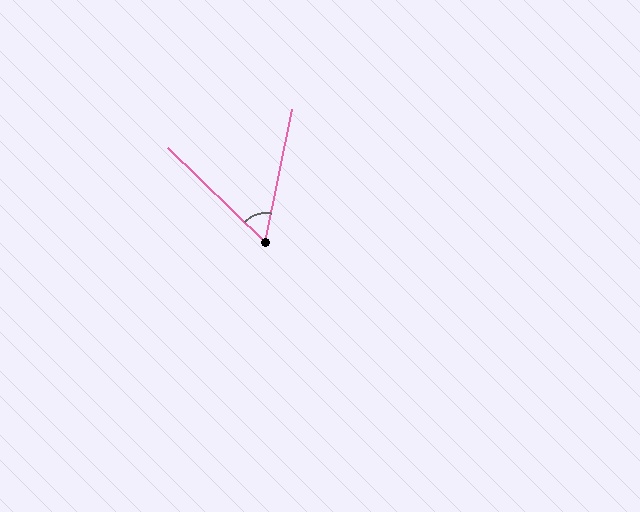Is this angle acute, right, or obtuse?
It is acute.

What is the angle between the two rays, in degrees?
Approximately 57 degrees.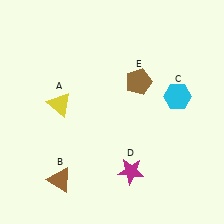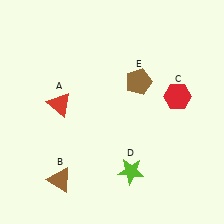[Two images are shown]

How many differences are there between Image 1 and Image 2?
There are 3 differences between the two images.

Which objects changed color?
A changed from yellow to red. C changed from cyan to red. D changed from magenta to lime.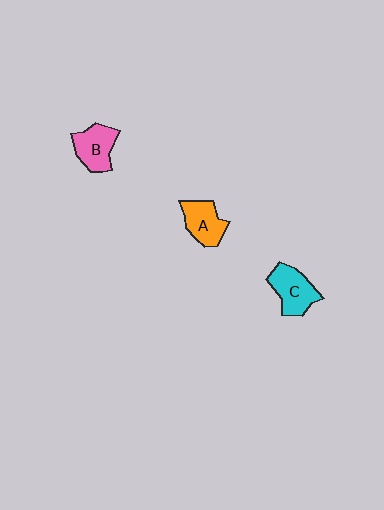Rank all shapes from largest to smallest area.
From largest to smallest: C (cyan), B (pink), A (orange).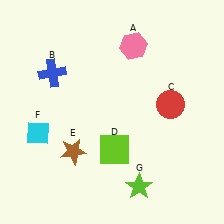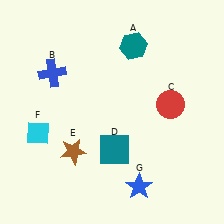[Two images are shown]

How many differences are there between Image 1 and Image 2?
There are 3 differences between the two images.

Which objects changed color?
A changed from pink to teal. D changed from lime to teal. G changed from lime to blue.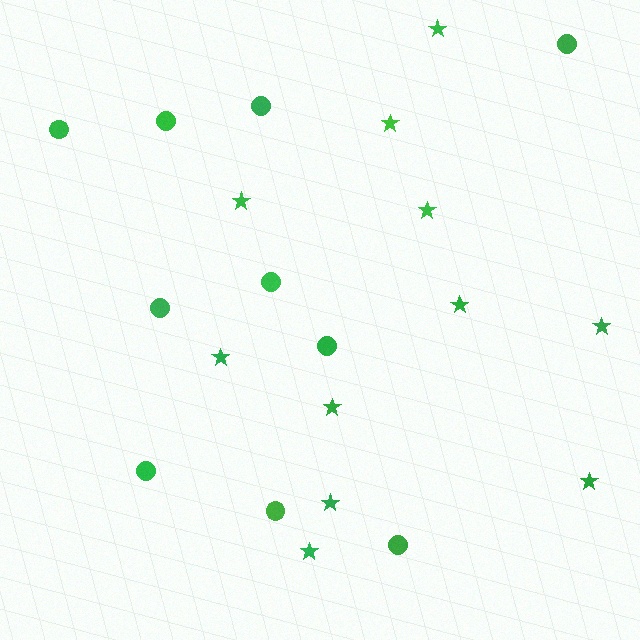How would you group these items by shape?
There are 2 groups: one group of stars (11) and one group of circles (10).